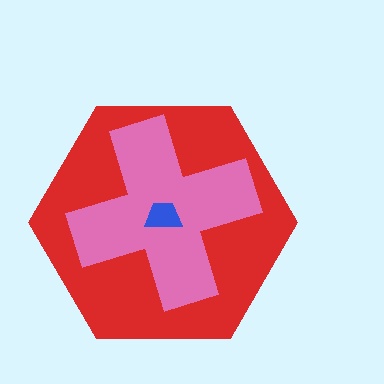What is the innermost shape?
The blue trapezoid.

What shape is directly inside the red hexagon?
The pink cross.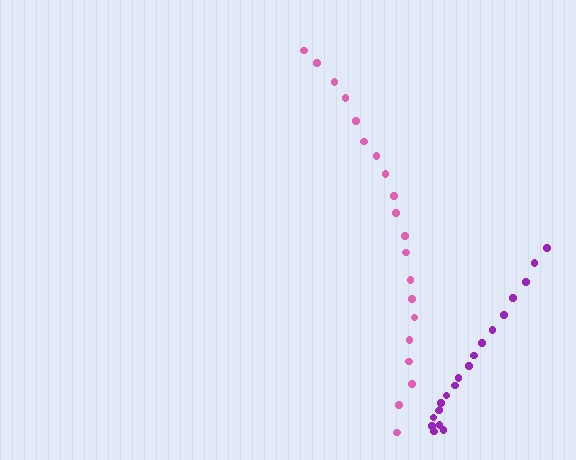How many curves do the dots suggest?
There are 2 distinct paths.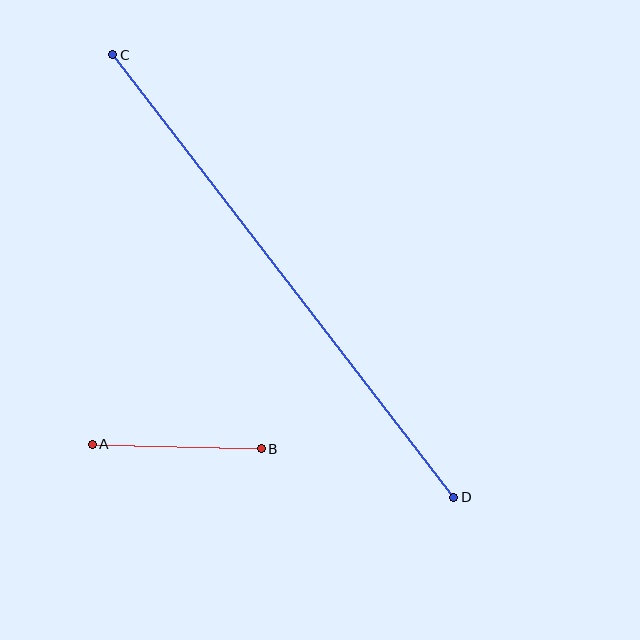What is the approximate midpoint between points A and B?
The midpoint is at approximately (177, 447) pixels.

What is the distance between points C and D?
The distance is approximately 559 pixels.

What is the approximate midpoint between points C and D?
The midpoint is at approximately (283, 276) pixels.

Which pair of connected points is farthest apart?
Points C and D are farthest apart.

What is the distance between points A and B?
The distance is approximately 169 pixels.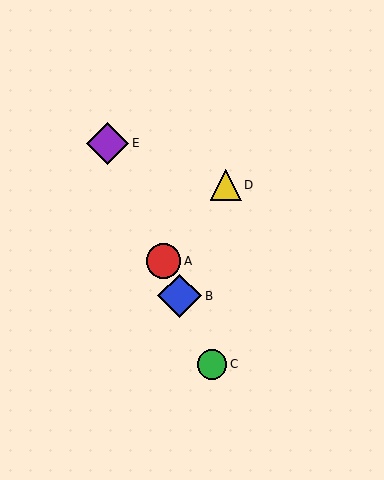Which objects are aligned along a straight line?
Objects A, B, C, E are aligned along a straight line.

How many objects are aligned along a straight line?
4 objects (A, B, C, E) are aligned along a straight line.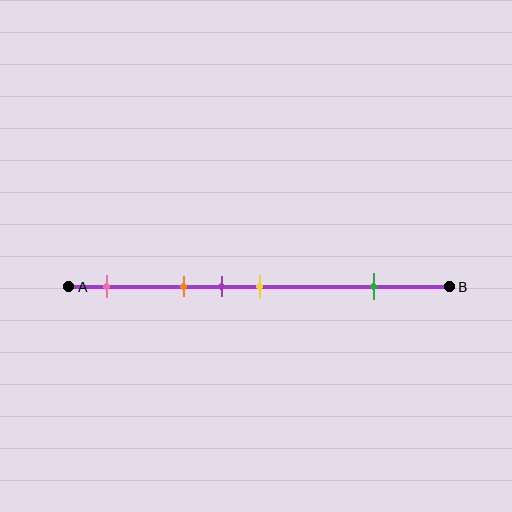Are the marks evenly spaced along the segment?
No, the marks are not evenly spaced.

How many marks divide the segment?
There are 5 marks dividing the segment.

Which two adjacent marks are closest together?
The purple and yellow marks are the closest adjacent pair.